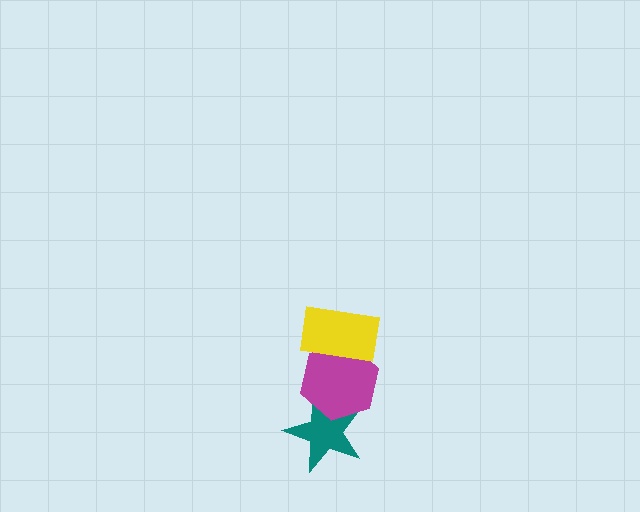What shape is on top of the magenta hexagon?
The yellow rectangle is on top of the magenta hexagon.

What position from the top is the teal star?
The teal star is 3rd from the top.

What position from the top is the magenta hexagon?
The magenta hexagon is 2nd from the top.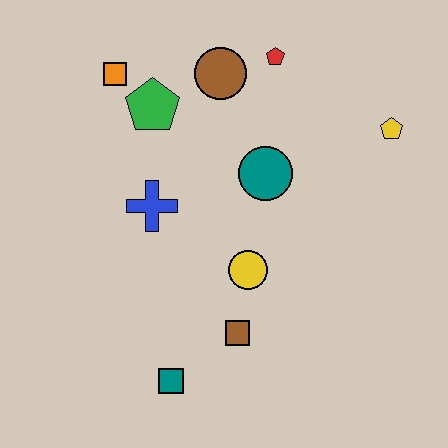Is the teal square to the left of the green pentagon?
No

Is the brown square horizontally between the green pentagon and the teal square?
No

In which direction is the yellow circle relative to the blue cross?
The yellow circle is to the right of the blue cross.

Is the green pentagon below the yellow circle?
No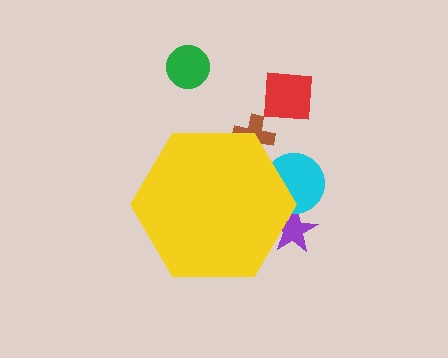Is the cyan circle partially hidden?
Yes, the cyan circle is partially hidden behind the yellow hexagon.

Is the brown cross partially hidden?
Yes, the brown cross is partially hidden behind the yellow hexagon.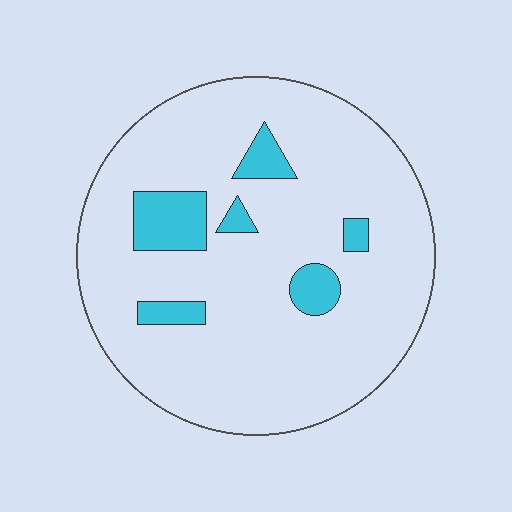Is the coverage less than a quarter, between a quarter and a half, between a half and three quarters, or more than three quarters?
Less than a quarter.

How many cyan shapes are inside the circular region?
6.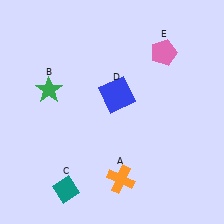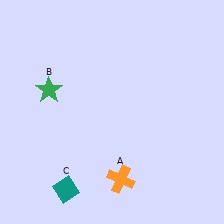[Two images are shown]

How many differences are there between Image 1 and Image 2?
There are 2 differences between the two images.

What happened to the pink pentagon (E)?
The pink pentagon (E) was removed in Image 2. It was in the top-right area of Image 1.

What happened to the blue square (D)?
The blue square (D) was removed in Image 2. It was in the top-right area of Image 1.